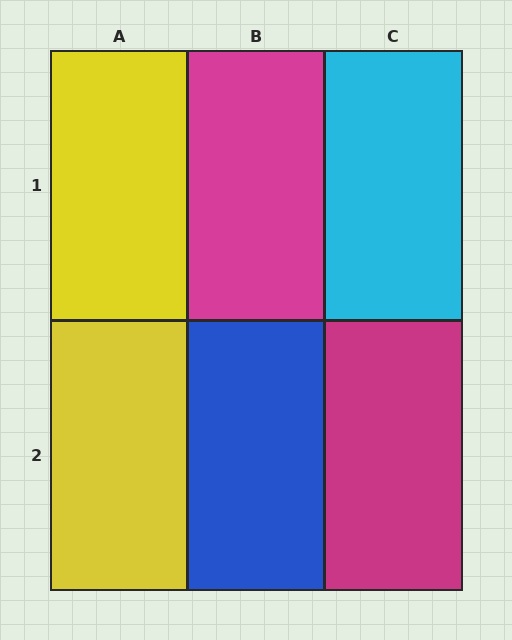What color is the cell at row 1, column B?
Magenta.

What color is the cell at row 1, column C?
Cyan.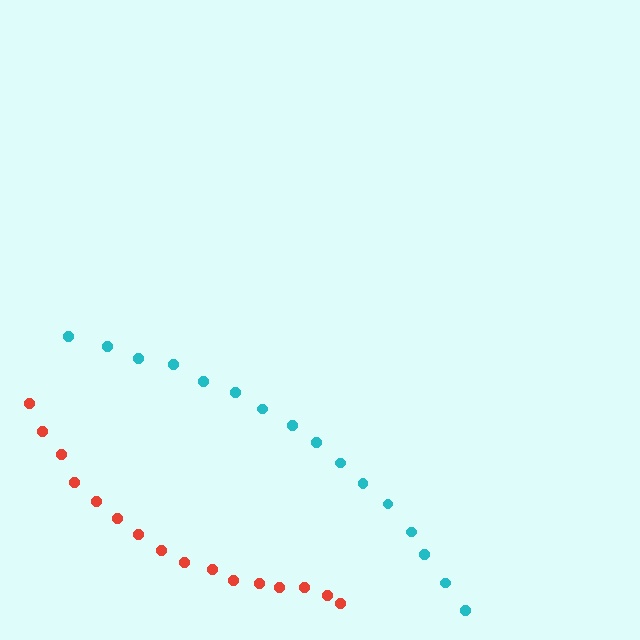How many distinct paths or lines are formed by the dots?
There are 2 distinct paths.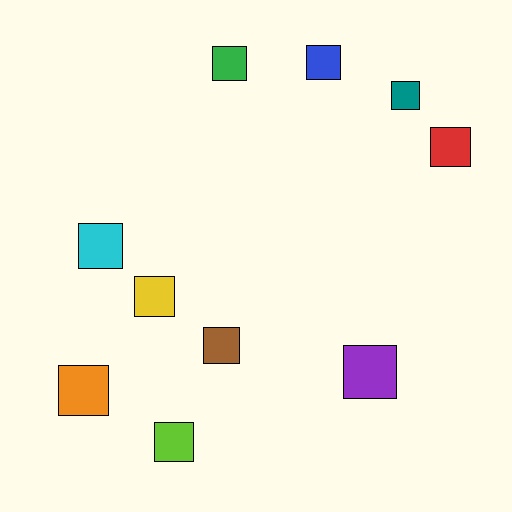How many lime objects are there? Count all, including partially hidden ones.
There is 1 lime object.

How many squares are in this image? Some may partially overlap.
There are 10 squares.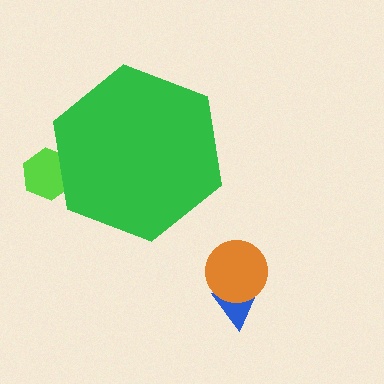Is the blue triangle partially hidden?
No, the blue triangle is fully visible.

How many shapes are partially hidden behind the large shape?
1 shape is partially hidden.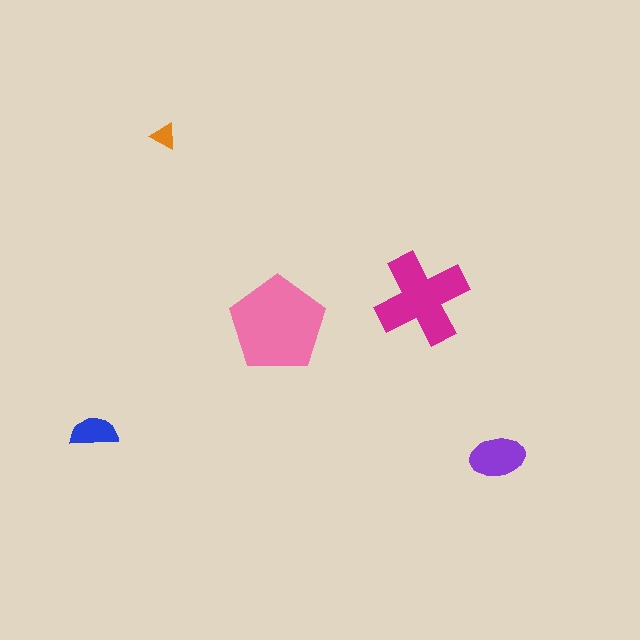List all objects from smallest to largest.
The orange triangle, the blue semicircle, the purple ellipse, the magenta cross, the pink pentagon.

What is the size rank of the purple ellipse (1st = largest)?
3rd.